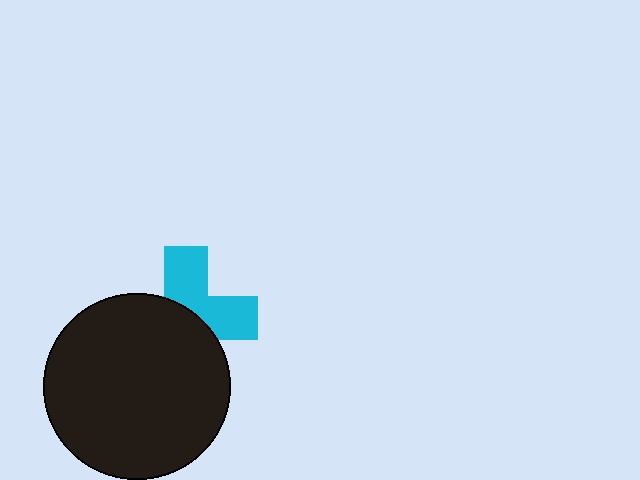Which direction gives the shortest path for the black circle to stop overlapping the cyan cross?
Moving down gives the shortest separation.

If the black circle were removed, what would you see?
You would see the complete cyan cross.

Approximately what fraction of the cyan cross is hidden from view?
Roughly 55% of the cyan cross is hidden behind the black circle.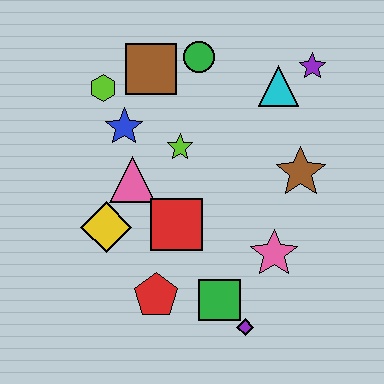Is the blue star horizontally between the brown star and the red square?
No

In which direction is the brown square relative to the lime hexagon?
The brown square is to the right of the lime hexagon.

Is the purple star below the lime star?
No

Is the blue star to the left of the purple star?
Yes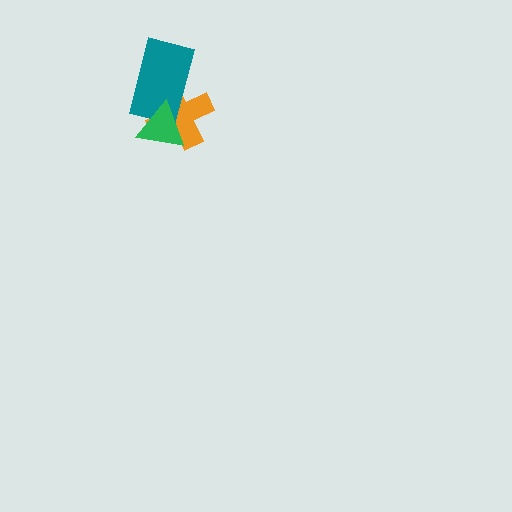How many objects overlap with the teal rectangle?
2 objects overlap with the teal rectangle.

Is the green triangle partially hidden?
No, no other shape covers it.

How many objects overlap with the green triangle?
2 objects overlap with the green triangle.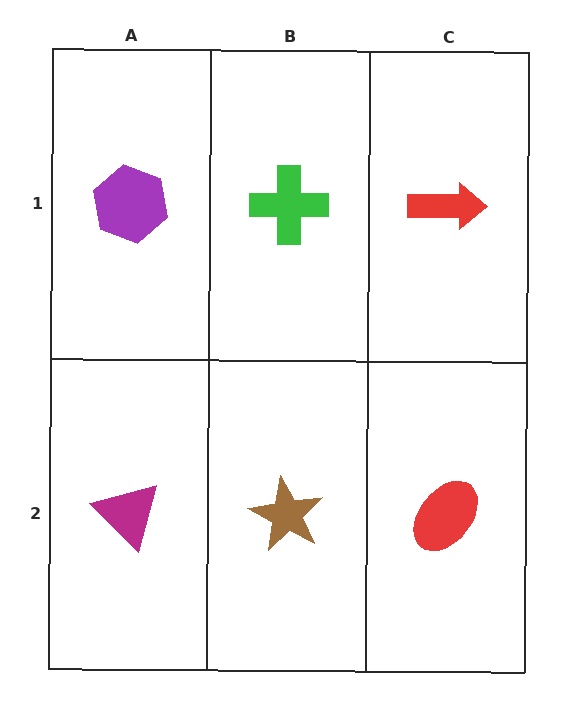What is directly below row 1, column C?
A red ellipse.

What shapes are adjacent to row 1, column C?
A red ellipse (row 2, column C), a green cross (row 1, column B).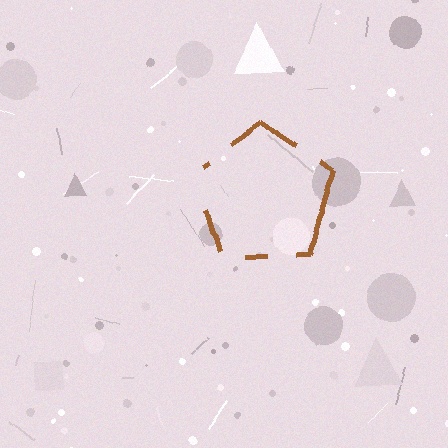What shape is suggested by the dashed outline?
The dashed outline suggests a pentagon.